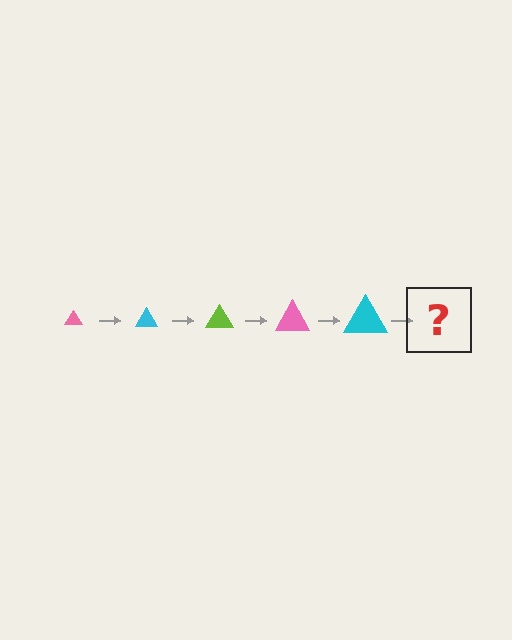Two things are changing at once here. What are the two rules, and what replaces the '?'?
The two rules are that the triangle grows larger each step and the color cycles through pink, cyan, and lime. The '?' should be a lime triangle, larger than the previous one.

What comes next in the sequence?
The next element should be a lime triangle, larger than the previous one.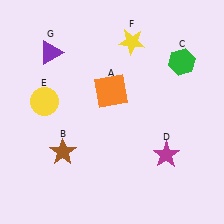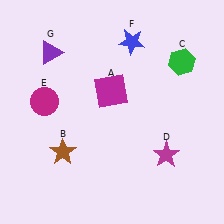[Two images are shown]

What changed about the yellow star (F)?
In Image 1, F is yellow. In Image 2, it changed to blue.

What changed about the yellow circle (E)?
In Image 1, E is yellow. In Image 2, it changed to magenta.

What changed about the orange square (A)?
In Image 1, A is orange. In Image 2, it changed to magenta.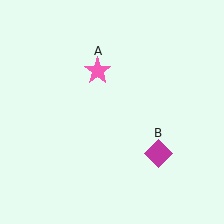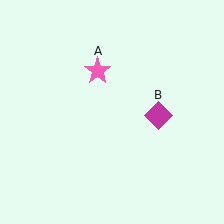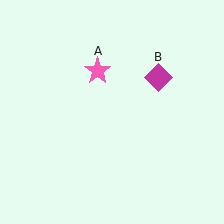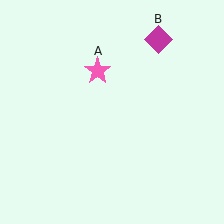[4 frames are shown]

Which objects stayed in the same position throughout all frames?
Pink star (object A) remained stationary.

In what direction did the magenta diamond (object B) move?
The magenta diamond (object B) moved up.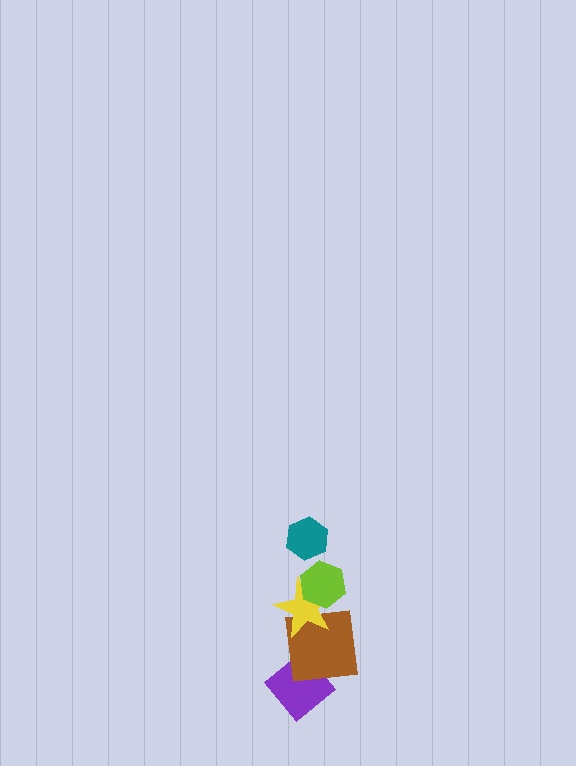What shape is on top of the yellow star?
The lime hexagon is on top of the yellow star.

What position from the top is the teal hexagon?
The teal hexagon is 1st from the top.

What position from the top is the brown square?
The brown square is 4th from the top.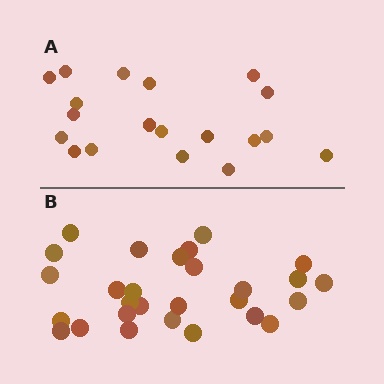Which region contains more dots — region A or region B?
Region B (the bottom region) has more dots.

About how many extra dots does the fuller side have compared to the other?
Region B has roughly 8 or so more dots than region A.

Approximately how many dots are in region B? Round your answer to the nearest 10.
About 30 dots. (The exact count is 28, which rounds to 30.)